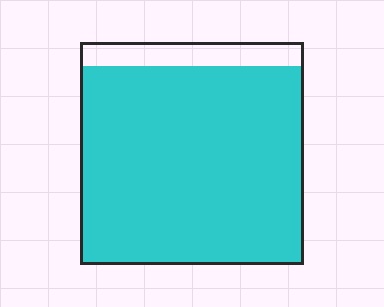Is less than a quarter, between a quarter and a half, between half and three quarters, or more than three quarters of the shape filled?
More than three quarters.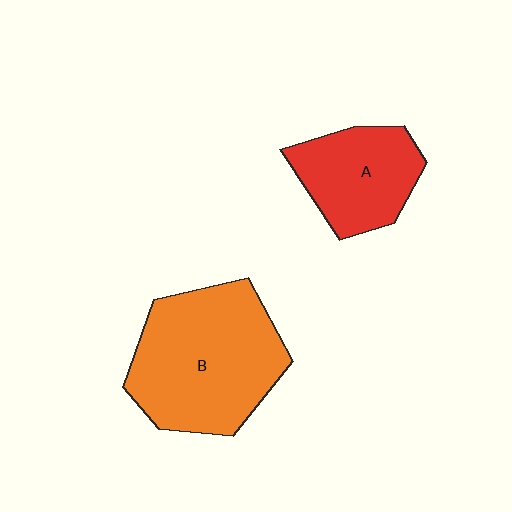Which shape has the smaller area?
Shape A (red).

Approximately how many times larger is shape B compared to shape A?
Approximately 1.7 times.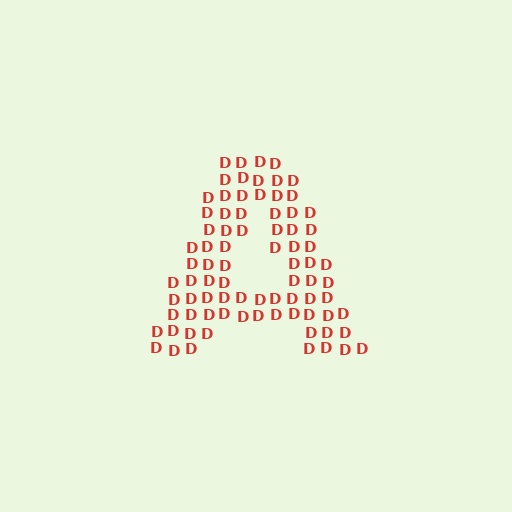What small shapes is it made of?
It is made of small letter D's.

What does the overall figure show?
The overall figure shows the letter A.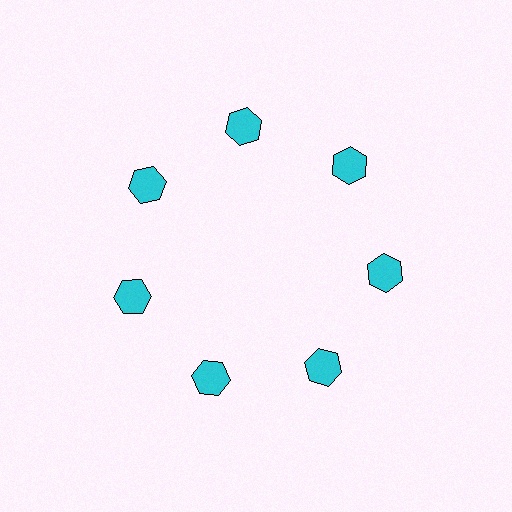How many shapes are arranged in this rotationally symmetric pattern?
There are 7 shapes, arranged in 7 groups of 1.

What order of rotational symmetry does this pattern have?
This pattern has 7-fold rotational symmetry.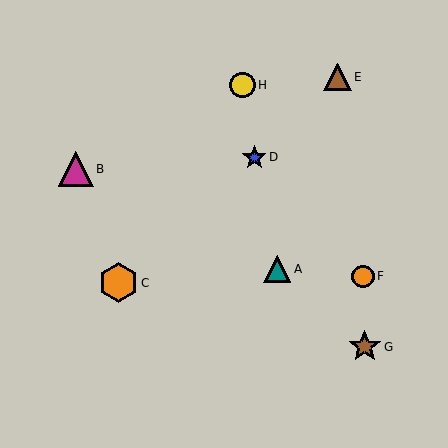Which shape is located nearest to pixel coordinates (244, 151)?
The blue star (labeled D) at (254, 157) is nearest to that location.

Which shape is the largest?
The orange hexagon (labeled C) is the largest.